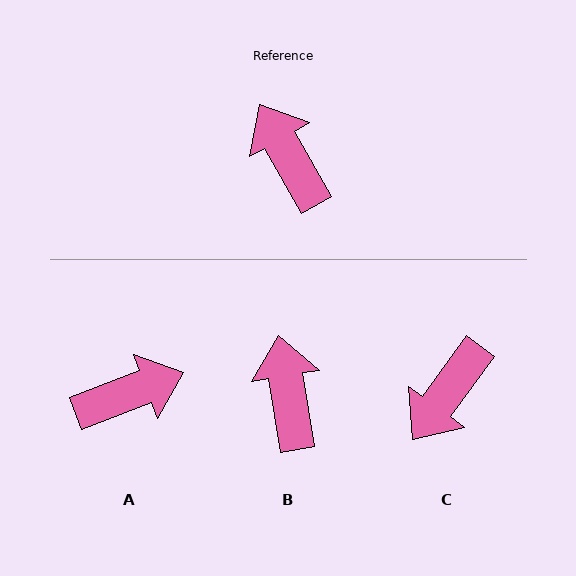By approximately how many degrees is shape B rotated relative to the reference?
Approximately 20 degrees clockwise.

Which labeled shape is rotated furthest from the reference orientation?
C, about 114 degrees away.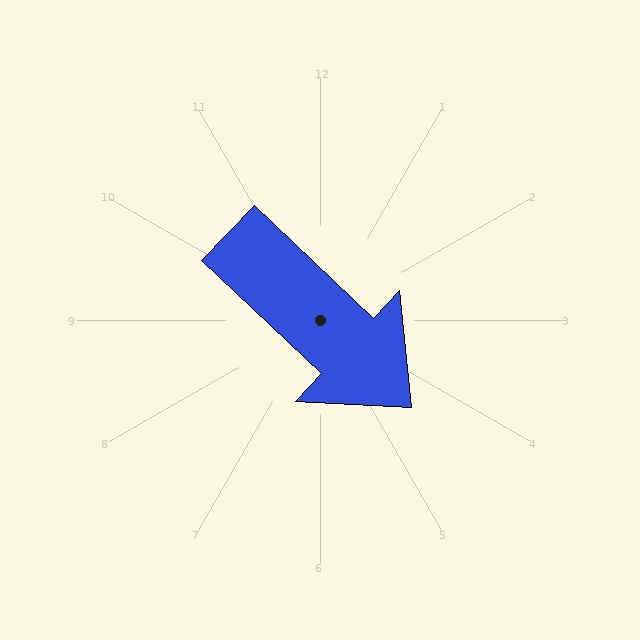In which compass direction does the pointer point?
Southeast.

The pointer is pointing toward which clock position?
Roughly 4 o'clock.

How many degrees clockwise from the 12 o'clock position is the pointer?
Approximately 133 degrees.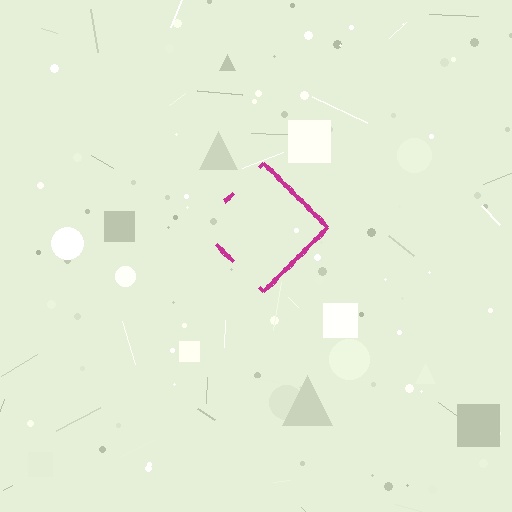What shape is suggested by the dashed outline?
The dashed outline suggests a diamond.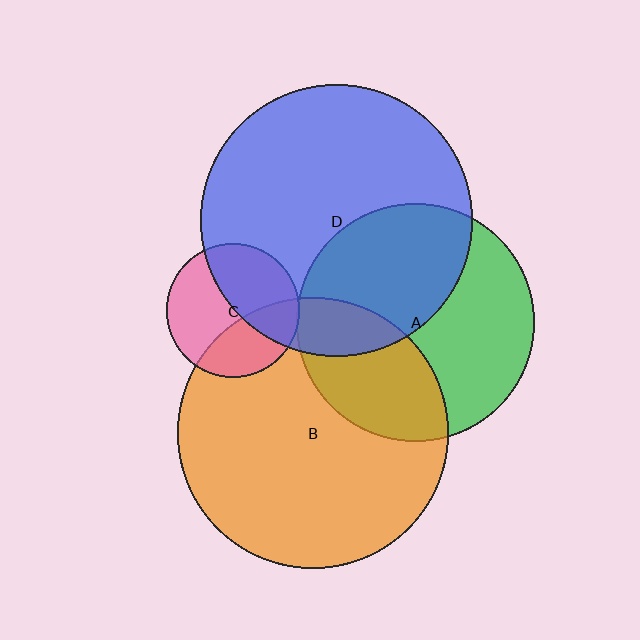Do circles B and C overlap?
Yes.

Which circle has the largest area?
Circle D (blue).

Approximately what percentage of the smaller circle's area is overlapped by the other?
Approximately 35%.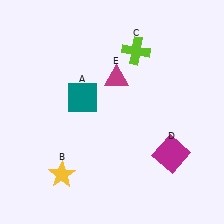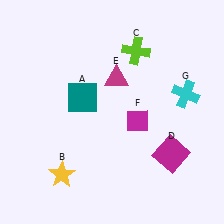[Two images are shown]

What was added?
A magenta diamond (F), a cyan cross (G) were added in Image 2.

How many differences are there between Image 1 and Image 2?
There are 2 differences between the two images.